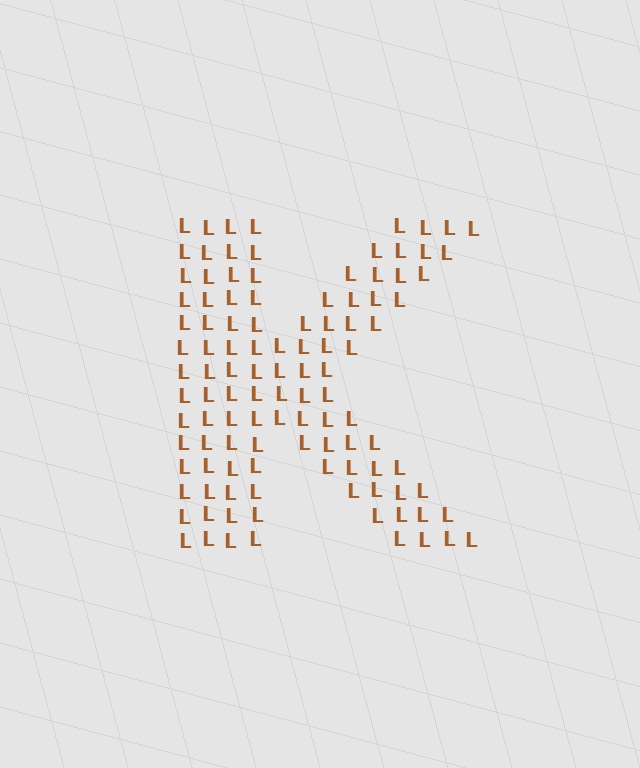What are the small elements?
The small elements are letter L's.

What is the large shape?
The large shape is the letter K.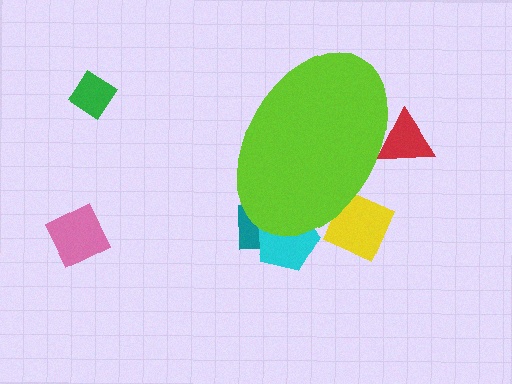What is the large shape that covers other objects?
A lime ellipse.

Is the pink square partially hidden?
No, the pink square is fully visible.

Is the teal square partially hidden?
Yes, the teal square is partially hidden behind the lime ellipse.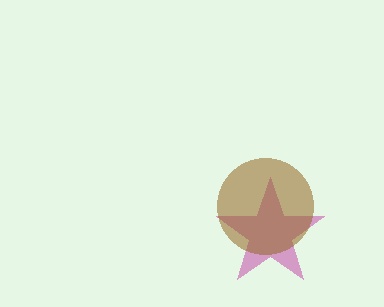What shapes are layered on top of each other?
The layered shapes are: a magenta star, a brown circle.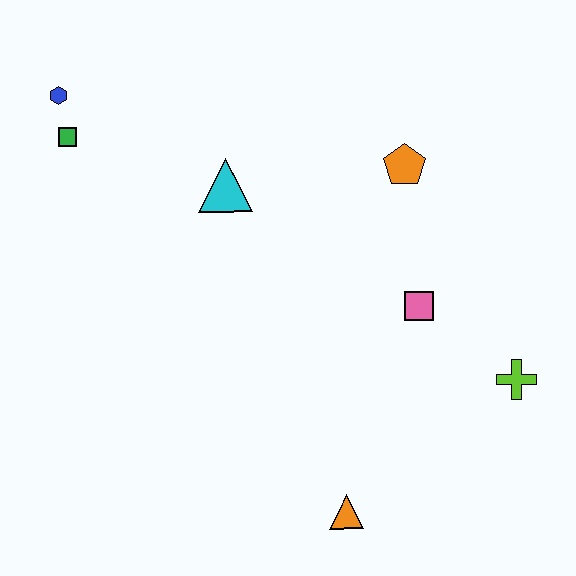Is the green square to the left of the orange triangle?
Yes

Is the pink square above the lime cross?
Yes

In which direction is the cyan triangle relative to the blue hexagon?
The cyan triangle is to the right of the blue hexagon.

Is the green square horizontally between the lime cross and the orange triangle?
No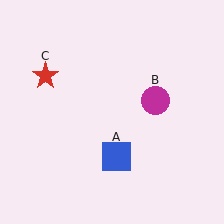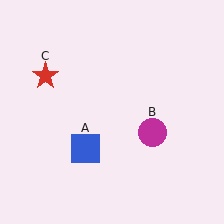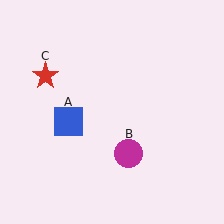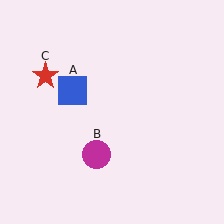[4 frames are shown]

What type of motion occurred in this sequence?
The blue square (object A), magenta circle (object B) rotated clockwise around the center of the scene.